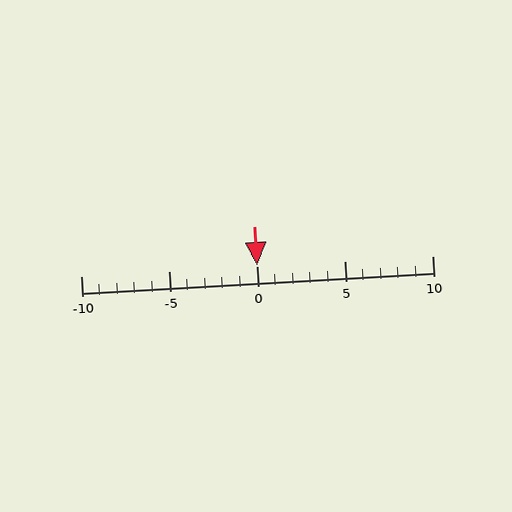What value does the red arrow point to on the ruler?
The red arrow points to approximately 0.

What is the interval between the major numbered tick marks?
The major tick marks are spaced 5 units apart.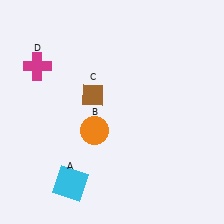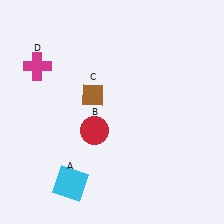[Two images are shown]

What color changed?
The circle (B) changed from orange in Image 1 to red in Image 2.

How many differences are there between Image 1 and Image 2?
There is 1 difference between the two images.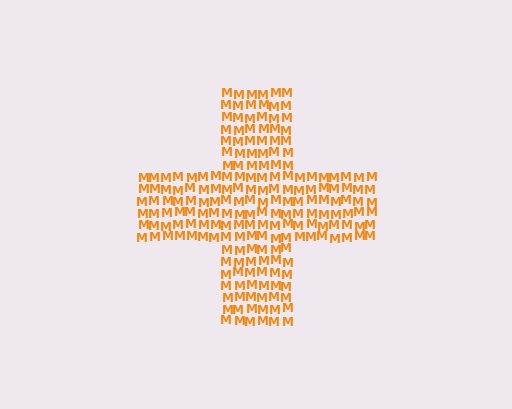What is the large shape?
The large shape is a cross.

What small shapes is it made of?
It is made of small letter M's.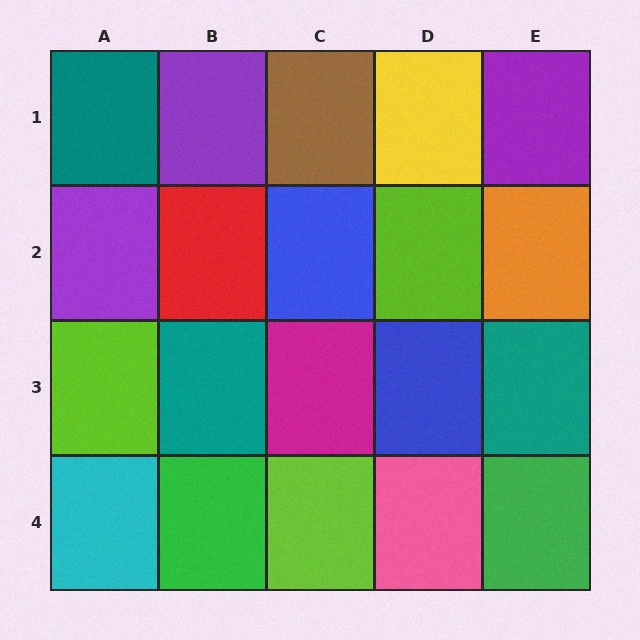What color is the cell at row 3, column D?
Blue.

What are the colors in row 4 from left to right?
Cyan, green, lime, pink, green.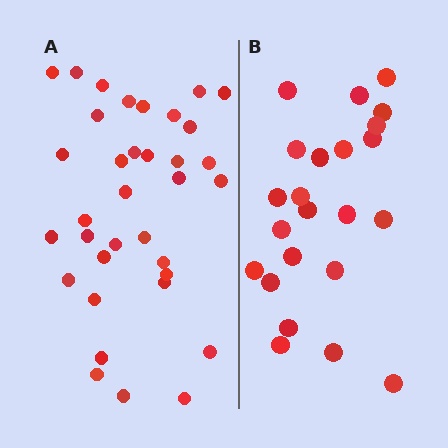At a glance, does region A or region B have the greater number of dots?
Region A (the left region) has more dots.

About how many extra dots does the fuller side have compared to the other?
Region A has roughly 12 or so more dots than region B.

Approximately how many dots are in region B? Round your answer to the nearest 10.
About 20 dots. (The exact count is 23, which rounds to 20.)